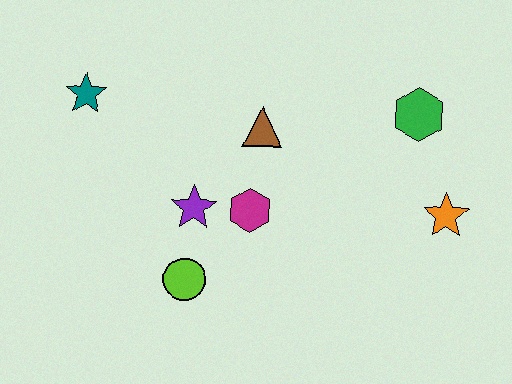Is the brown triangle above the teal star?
No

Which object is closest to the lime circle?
The purple star is closest to the lime circle.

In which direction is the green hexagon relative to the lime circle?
The green hexagon is to the right of the lime circle.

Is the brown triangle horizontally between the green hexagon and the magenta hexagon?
Yes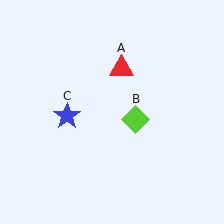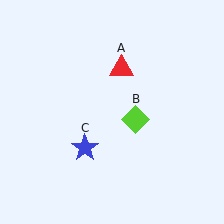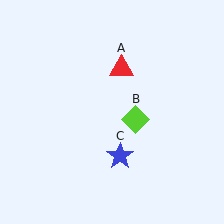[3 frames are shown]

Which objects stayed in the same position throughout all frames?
Red triangle (object A) and lime diamond (object B) remained stationary.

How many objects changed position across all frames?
1 object changed position: blue star (object C).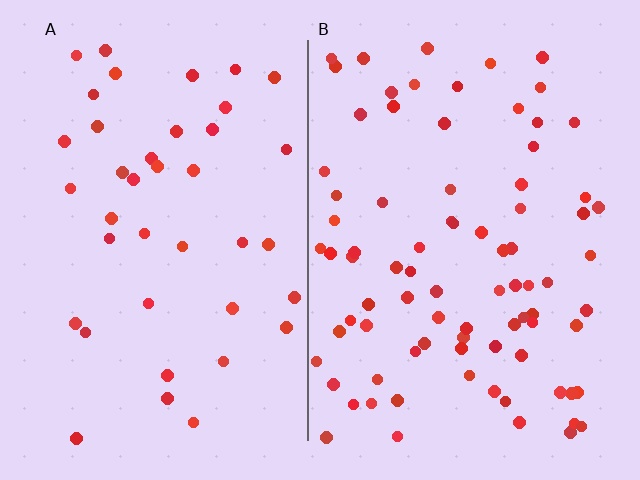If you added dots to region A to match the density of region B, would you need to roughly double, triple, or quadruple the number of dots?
Approximately double.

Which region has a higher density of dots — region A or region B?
B (the right).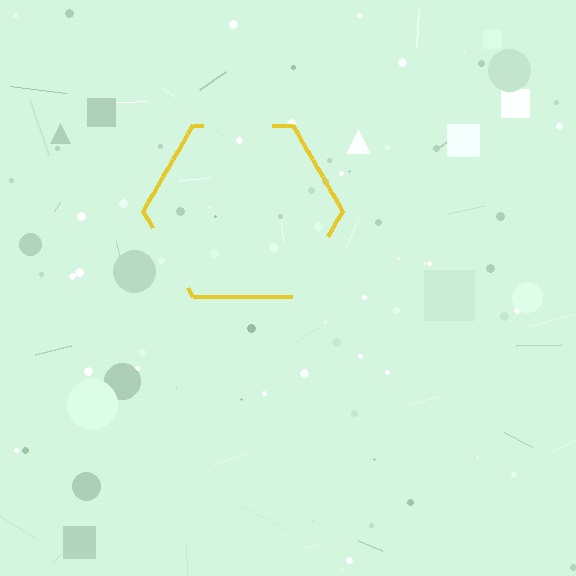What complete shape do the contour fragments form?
The contour fragments form a hexagon.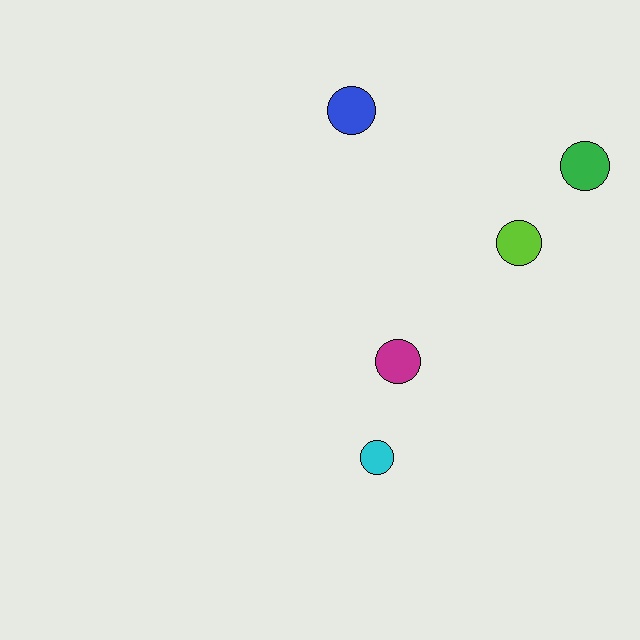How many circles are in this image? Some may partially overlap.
There are 5 circles.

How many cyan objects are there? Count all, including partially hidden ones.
There is 1 cyan object.